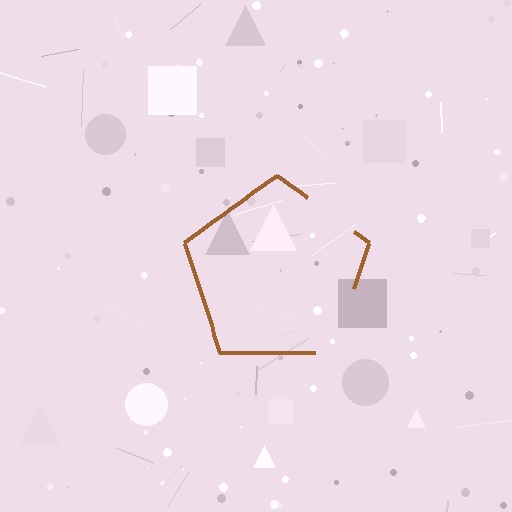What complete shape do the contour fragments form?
The contour fragments form a pentagon.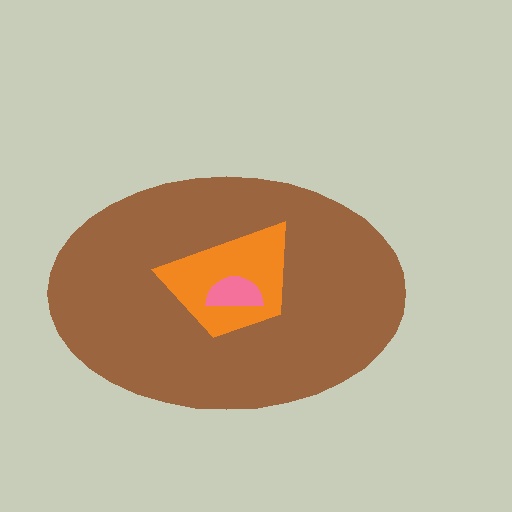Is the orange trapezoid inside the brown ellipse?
Yes.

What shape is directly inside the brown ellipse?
The orange trapezoid.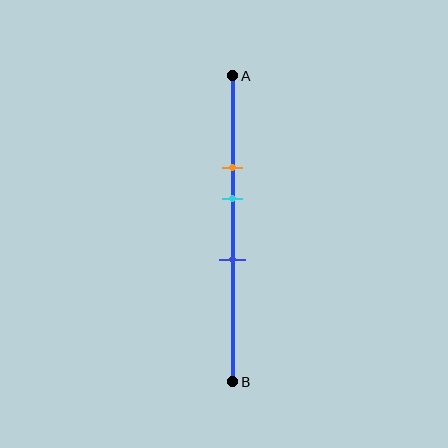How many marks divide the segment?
There are 3 marks dividing the segment.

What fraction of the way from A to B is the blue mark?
The blue mark is approximately 60% (0.6) of the way from A to B.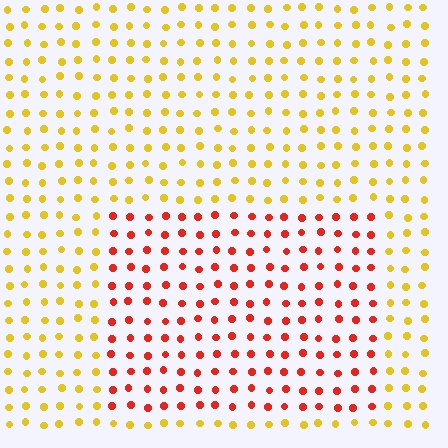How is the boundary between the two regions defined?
The boundary is defined purely by a slight shift in hue (about 49 degrees). Spacing, size, and orientation are identical on both sides.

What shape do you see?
I see a rectangle.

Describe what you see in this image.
The image is filled with small yellow elements in a uniform arrangement. A rectangle-shaped region is visible where the elements are tinted to a slightly different hue, forming a subtle color boundary.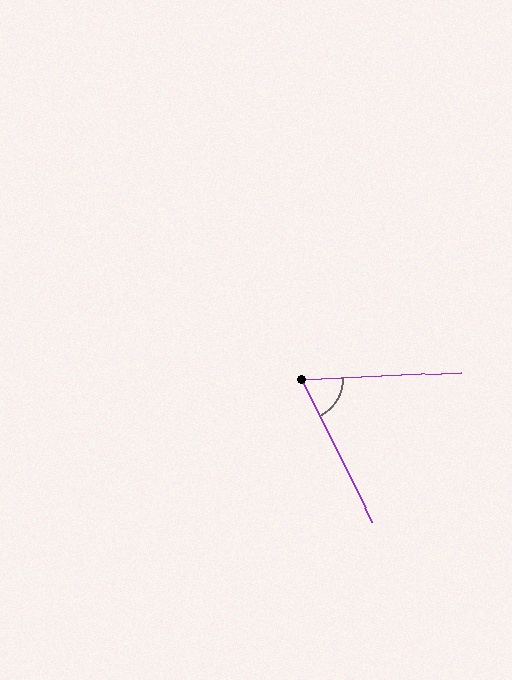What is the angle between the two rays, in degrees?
Approximately 66 degrees.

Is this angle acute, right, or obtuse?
It is acute.